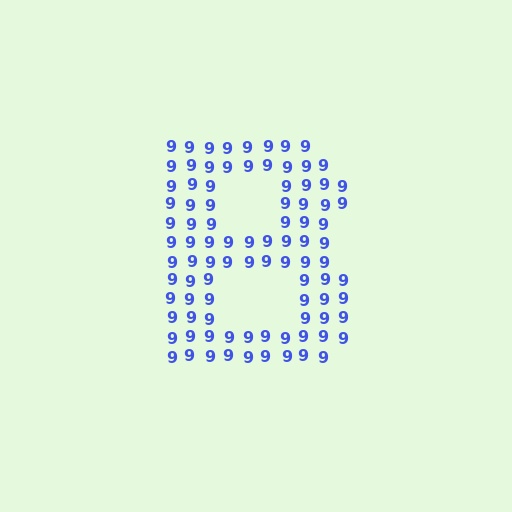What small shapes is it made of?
It is made of small digit 9's.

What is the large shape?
The large shape is the letter B.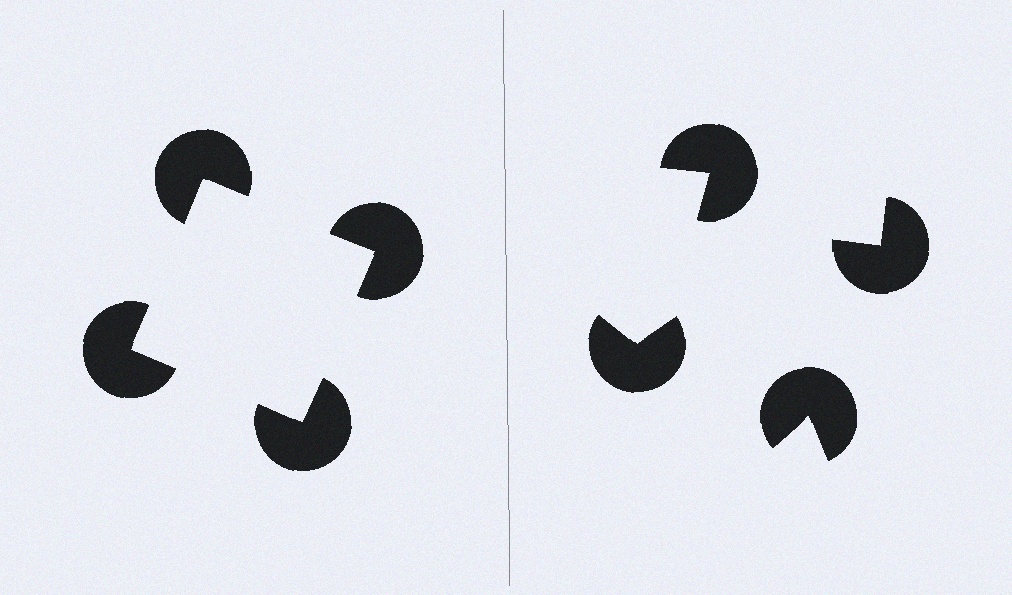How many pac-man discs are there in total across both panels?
8 — 4 on each side.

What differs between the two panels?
The pac-man discs are positioned identically on both sides; only the wedge orientations differ. On the left they align to a square; on the right they are misaligned.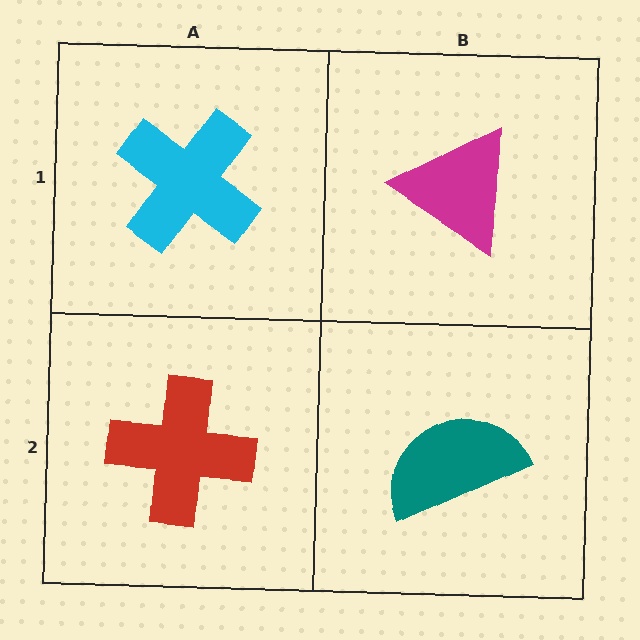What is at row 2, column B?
A teal semicircle.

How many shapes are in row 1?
2 shapes.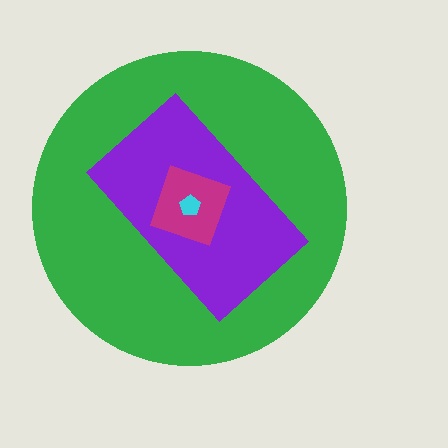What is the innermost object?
The cyan pentagon.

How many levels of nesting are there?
4.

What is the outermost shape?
The green circle.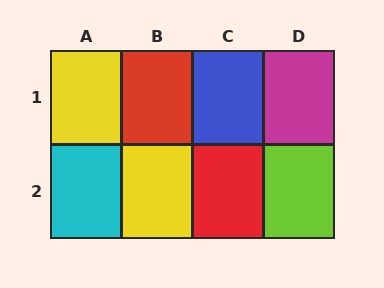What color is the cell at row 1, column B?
Red.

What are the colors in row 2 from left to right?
Cyan, yellow, red, lime.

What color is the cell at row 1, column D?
Magenta.